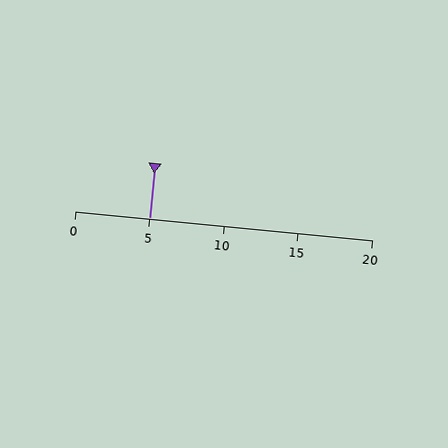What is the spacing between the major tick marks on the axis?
The major ticks are spaced 5 apart.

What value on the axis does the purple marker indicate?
The marker indicates approximately 5.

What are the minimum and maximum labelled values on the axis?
The axis runs from 0 to 20.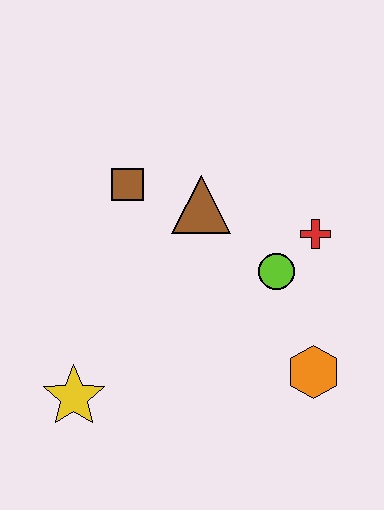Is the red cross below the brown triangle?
Yes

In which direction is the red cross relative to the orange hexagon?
The red cross is above the orange hexagon.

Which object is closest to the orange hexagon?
The lime circle is closest to the orange hexagon.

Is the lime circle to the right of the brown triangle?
Yes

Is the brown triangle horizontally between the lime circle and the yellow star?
Yes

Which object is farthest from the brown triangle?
The yellow star is farthest from the brown triangle.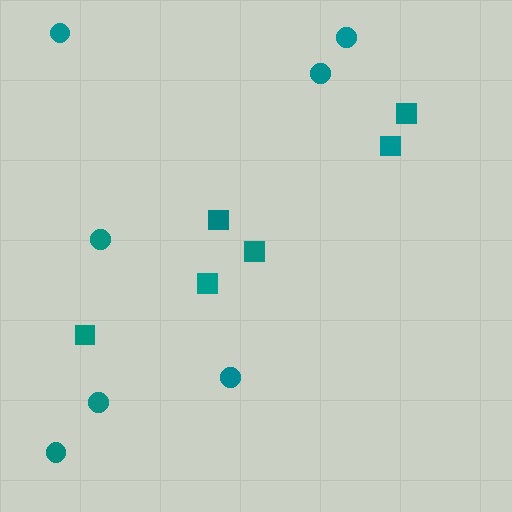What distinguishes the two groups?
There are 2 groups: one group of squares (6) and one group of circles (7).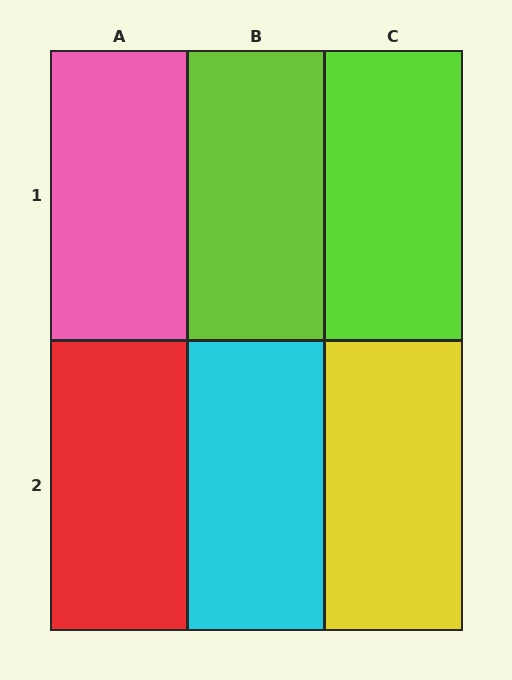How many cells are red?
1 cell is red.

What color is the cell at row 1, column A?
Pink.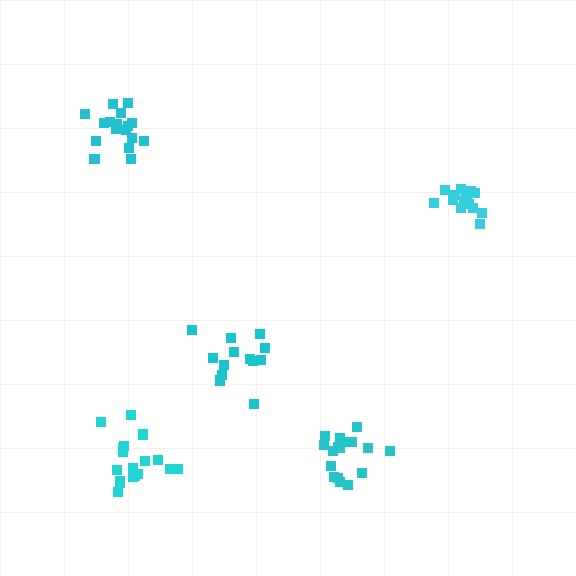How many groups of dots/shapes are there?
There are 5 groups.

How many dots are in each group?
Group 1: 17 dots, Group 2: 13 dots, Group 3: 17 dots, Group 4: 14 dots, Group 5: 18 dots (79 total).